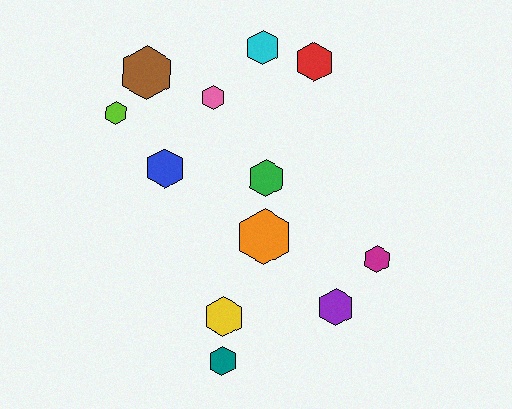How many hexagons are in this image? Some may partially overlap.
There are 12 hexagons.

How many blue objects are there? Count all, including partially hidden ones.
There is 1 blue object.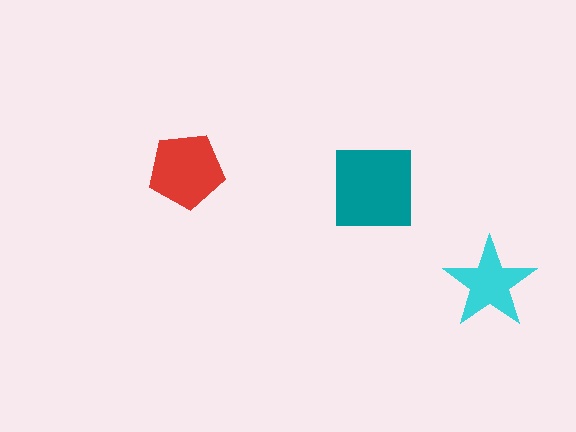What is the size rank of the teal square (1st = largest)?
1st.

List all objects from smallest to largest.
The cyan star, the red pentagon, the teal square.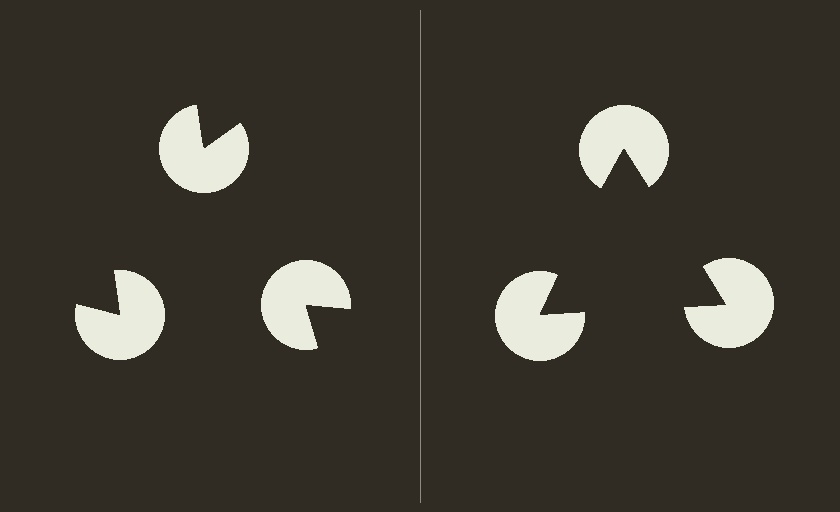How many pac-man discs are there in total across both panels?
6 — 3 on each side.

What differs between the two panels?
The pac-man discs are positioned identically on both sides; only the wedge orientations differ. On the right they align to a triangle; on the left they are misaligned.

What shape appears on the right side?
An illusory triangle.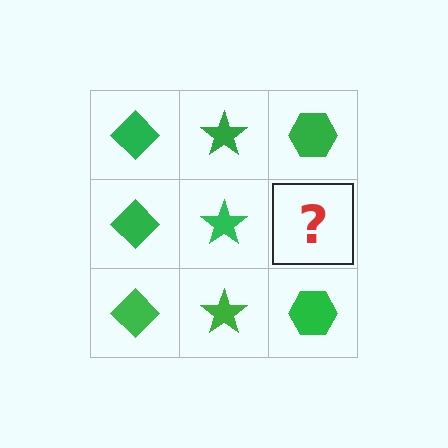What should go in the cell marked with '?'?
The missing cell should contain a green hexagon.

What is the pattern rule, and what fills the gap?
The rule is that each column has a consistent shape. The gap should be filled with a green hexagon.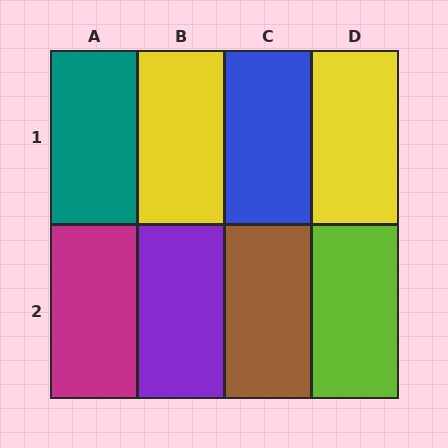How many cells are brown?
1 cell is brown.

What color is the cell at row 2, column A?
Magenta.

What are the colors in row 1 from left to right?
Teal, yellow, blue, yellow.